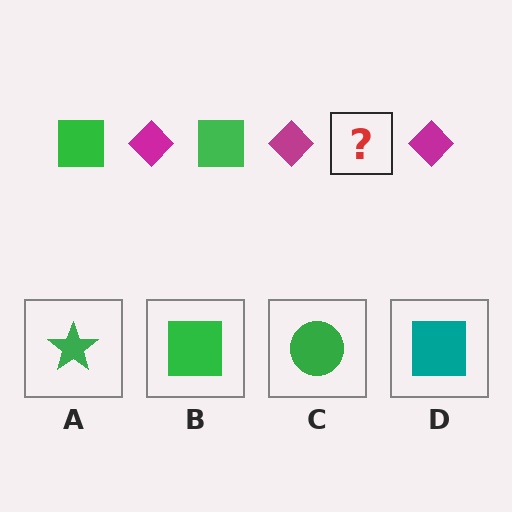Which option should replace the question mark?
Option B.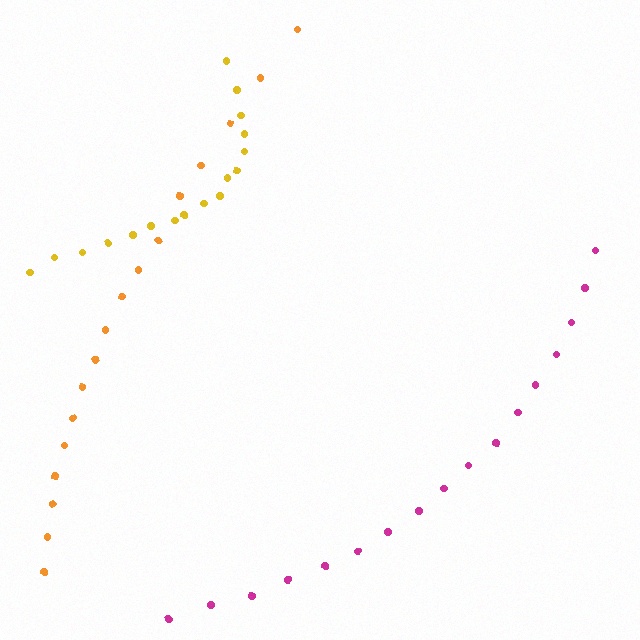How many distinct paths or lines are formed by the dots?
There are 3 distinct paths.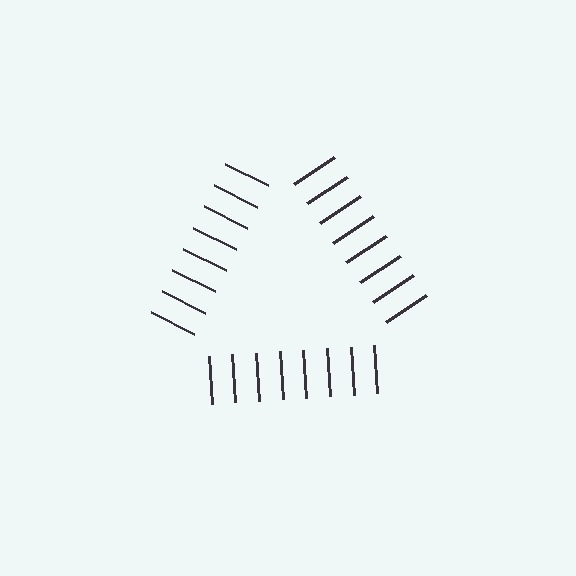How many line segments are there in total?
24 — 8 along each of the 3 edges.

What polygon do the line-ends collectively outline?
An illusory triangle — the line segments terminate on its edges but no continuous stroke is drawn.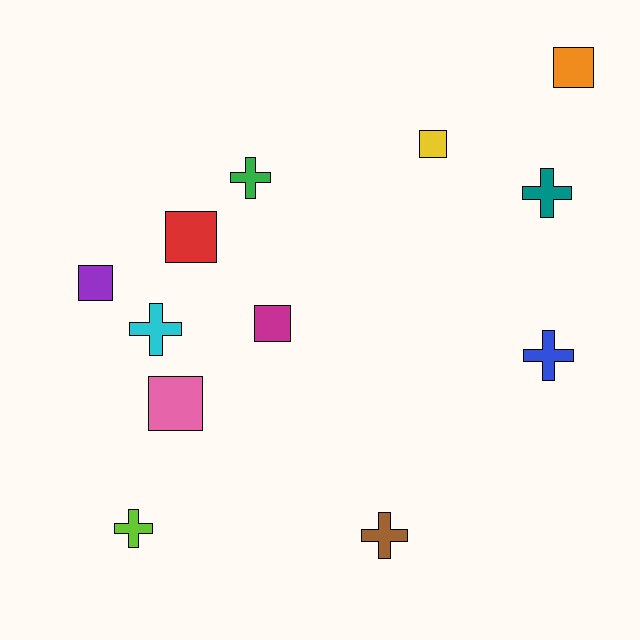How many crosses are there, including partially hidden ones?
There are 6 crosses.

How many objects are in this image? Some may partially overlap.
There are 12 objects.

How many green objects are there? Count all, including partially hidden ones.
There is 1 green object.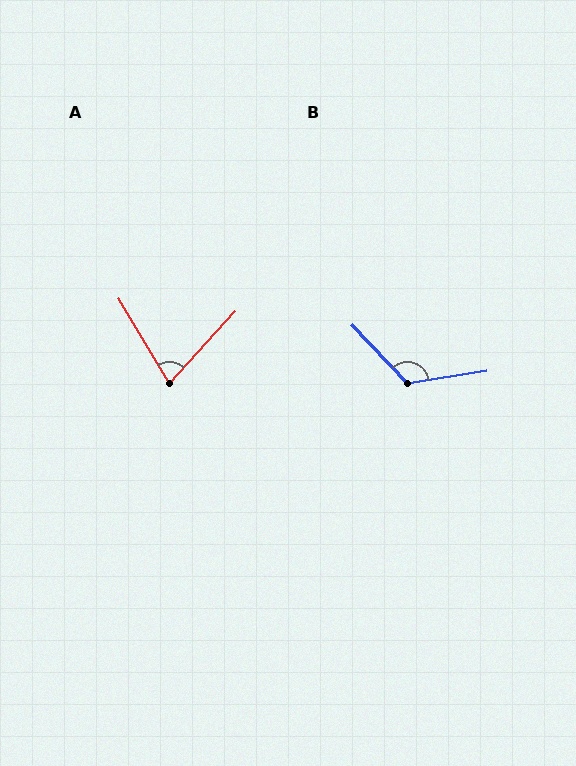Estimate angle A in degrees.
Approximately 73 degrees.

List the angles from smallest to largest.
A (73°), B (125°).